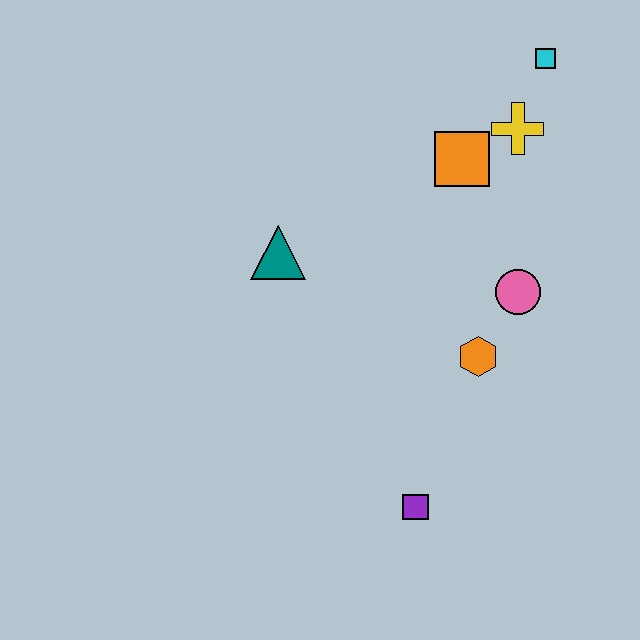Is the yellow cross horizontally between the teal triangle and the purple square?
No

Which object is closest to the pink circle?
The orange hexagon is closest to the pink circle.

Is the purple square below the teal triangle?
Yes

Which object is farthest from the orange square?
The purple square is farthest from the orange square.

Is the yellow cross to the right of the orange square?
Yes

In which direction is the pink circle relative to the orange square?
The pink circle is below the orange square.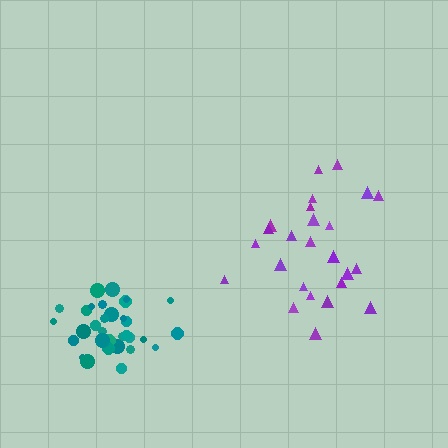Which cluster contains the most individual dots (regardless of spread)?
Teal (32).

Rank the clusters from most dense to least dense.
teal, purple.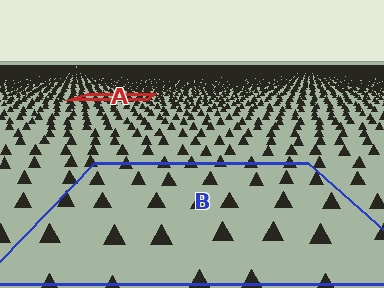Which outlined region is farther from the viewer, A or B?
Region A is farther from the viewer — the texture elements inside it appear smaller and more densely packed.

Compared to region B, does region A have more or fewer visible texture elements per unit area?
Region A has more texture elements per unit area — they are packed more densely because it is farther away.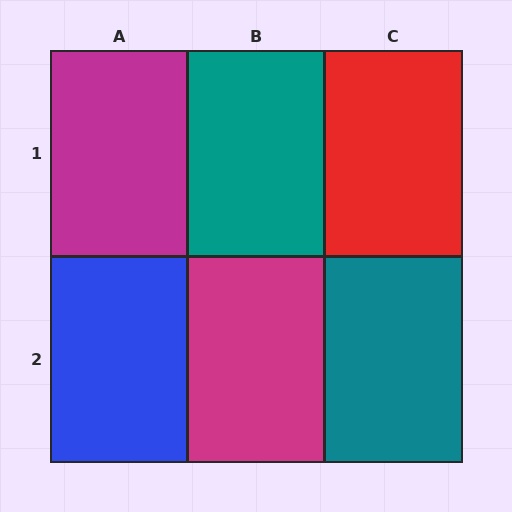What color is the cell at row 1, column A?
Magenta.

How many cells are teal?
2 cells are teal.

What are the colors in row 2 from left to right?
Blue, magenta, teal.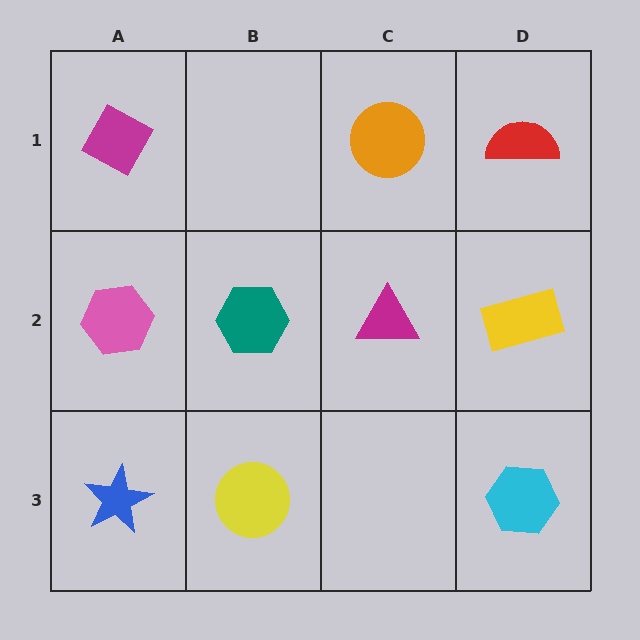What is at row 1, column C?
An orange circle.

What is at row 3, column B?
A yellow circle.